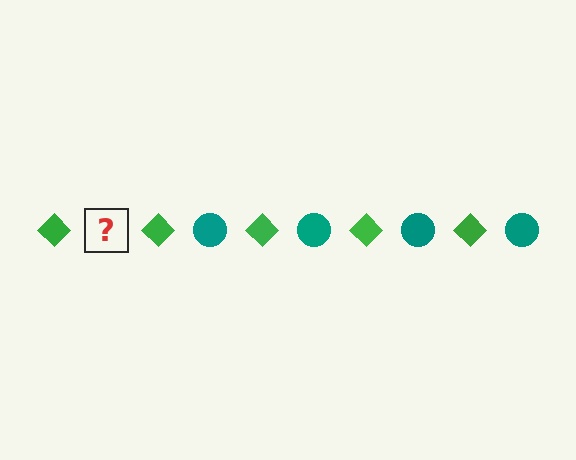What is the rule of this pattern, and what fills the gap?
The rule is that the pattern alternates between green diamond and teal circle. The gap should be filled with a teal circle.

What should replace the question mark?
The question mark should be replaced with a teal circle.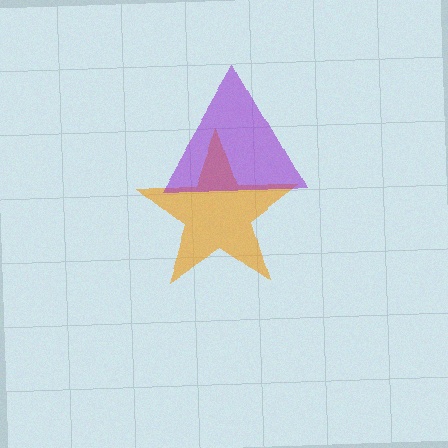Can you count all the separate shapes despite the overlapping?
Yes, there are 2 separate shapes.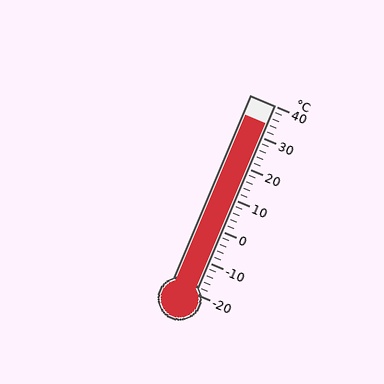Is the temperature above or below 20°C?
The temperature is above 20°C.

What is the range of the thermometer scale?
The thermometer scale ranges from -20°C to 40°C.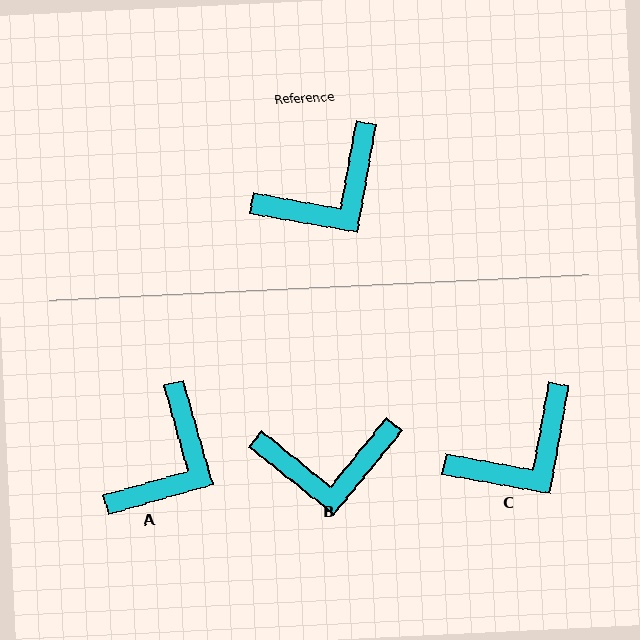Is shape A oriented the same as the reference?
No, it is off by about 26 degrees.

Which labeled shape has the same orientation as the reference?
C.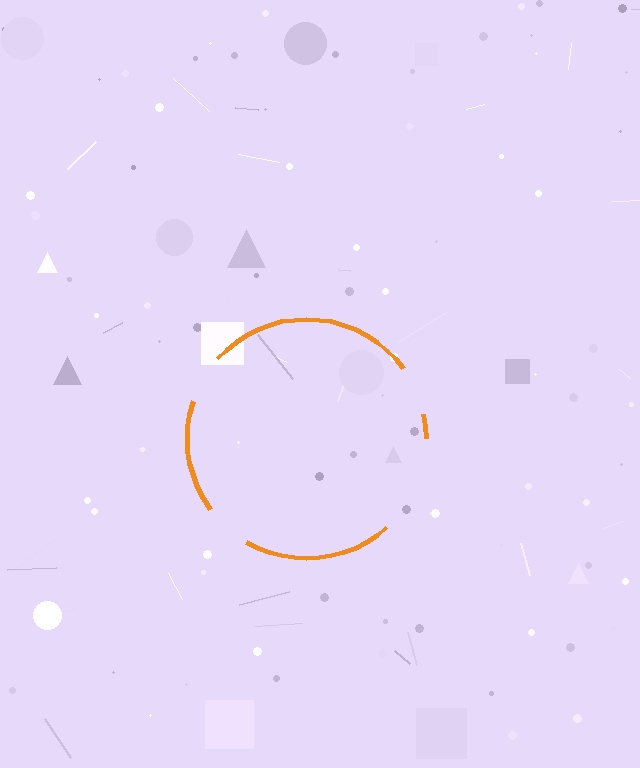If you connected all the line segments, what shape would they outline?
They would outline a circle.